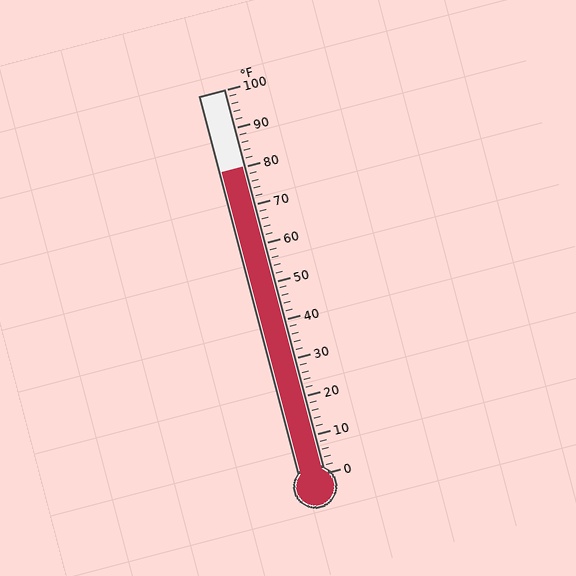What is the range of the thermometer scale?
The thermometer scale ranges from 0°F to 100°F.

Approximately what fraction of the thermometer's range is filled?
The thermometer is filled to approximately 80% of its range.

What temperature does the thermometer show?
The thermometer shows approximately 80°F.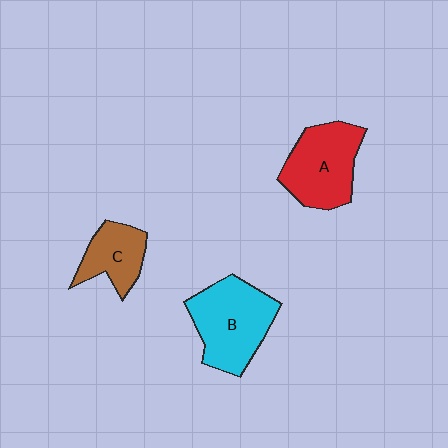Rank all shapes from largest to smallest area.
From largest to smallest: B (cyan), A (red), C (brown).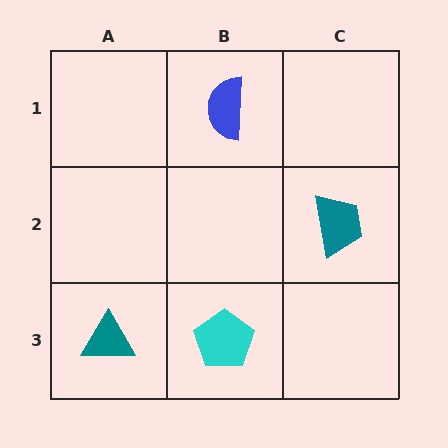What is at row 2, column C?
A teal trapezoid.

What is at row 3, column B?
A cyan pentagon.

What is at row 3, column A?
A teal triangle.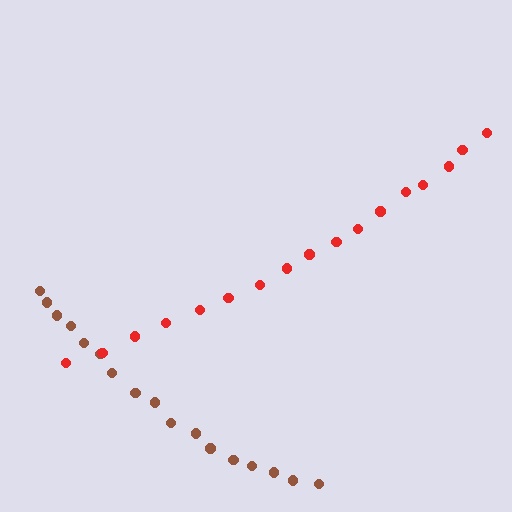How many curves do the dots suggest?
There are 2 distinct paths.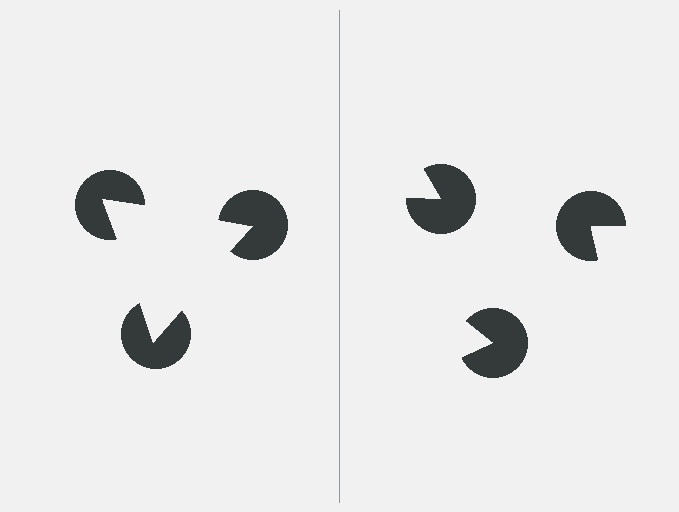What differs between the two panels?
The pac-man discs are positioned identically on both sides; only the wedge orientations differ. On the left they align to a triangle; on the right they are misaligned.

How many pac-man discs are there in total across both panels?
6 — 3 on each side.